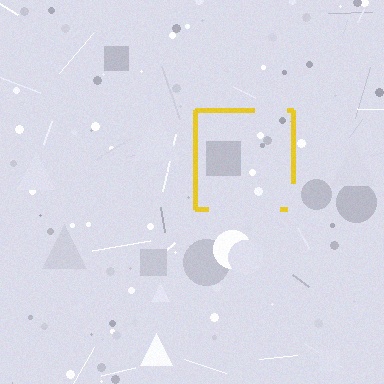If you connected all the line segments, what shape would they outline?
They would outline a square.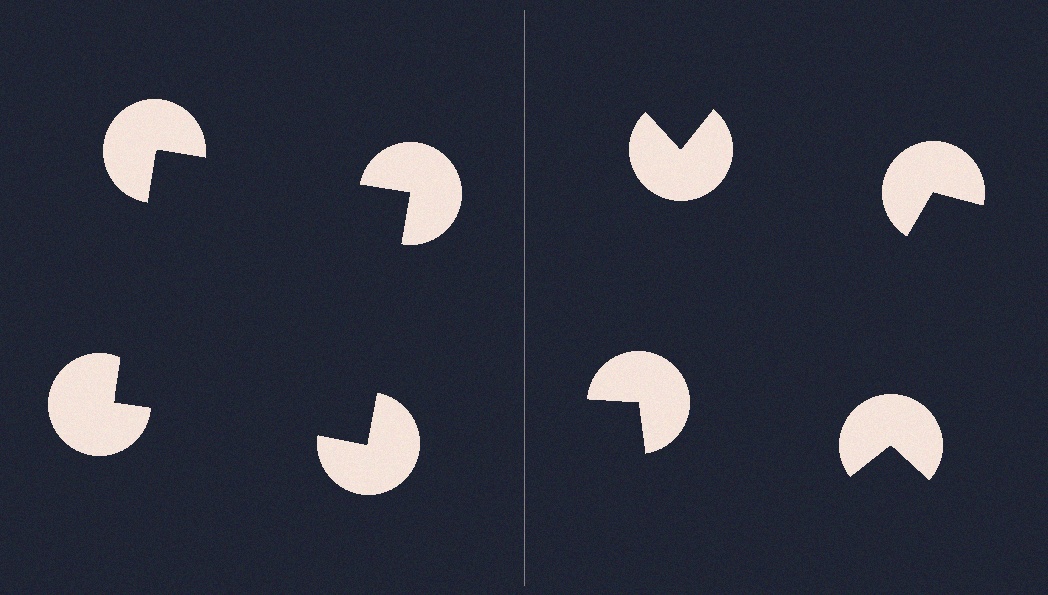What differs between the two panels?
The pac-man discs are positioned identically on both sides; only the wedge orientations differ. On the left they align to a square; on the right they are misaligned.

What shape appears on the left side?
An illusory square.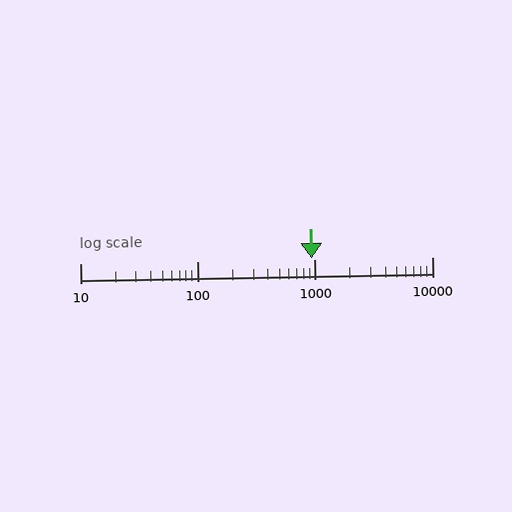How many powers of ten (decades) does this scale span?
The scale spans 3 decades, from 10 to 10000.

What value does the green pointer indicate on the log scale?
The pointer indicates approximately 940.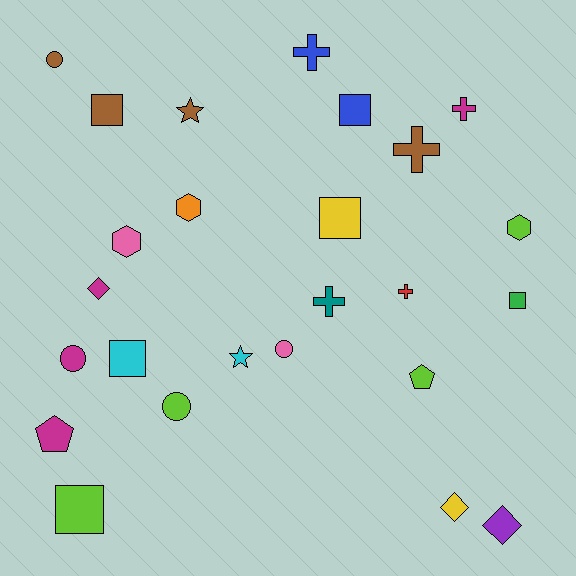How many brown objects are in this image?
There are 4 brown objects.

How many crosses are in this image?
There are 5 crosses.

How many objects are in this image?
There are 25 objects.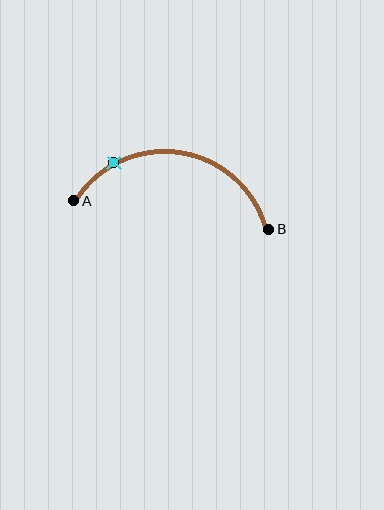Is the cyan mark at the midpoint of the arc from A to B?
No. The cyan mark lies on the arc but is closer to endpoint A. The arc midpoint would be at the point on the curve equidistant along the arc from both A and B.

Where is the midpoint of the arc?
The arc midpoint is the point on the curve farthest from the straight line joining A and B. It sits above that line.